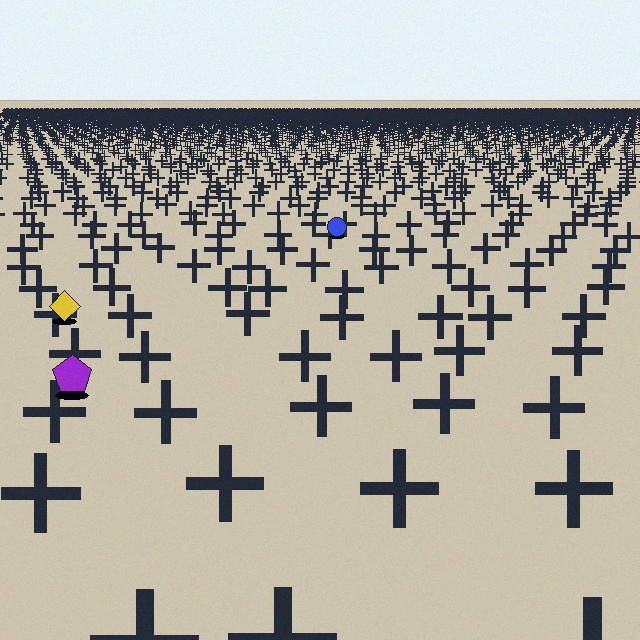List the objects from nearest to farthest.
From nearest to farthest: the purple pentagon, the yellow diamond, the blue circle.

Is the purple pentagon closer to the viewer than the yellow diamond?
Yes. The purple pentagon is closer — you can tell from the texture gradient: the ground texture is coarser near it.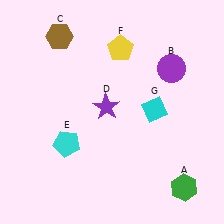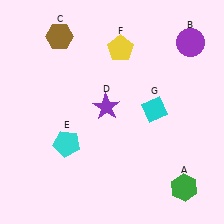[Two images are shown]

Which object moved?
The purple circle (B) moved up.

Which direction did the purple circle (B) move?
The purple circle (B) moved up.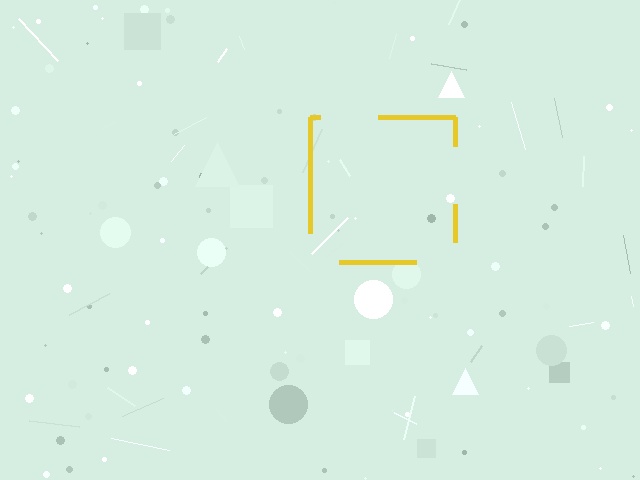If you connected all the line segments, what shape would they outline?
They would outline a square.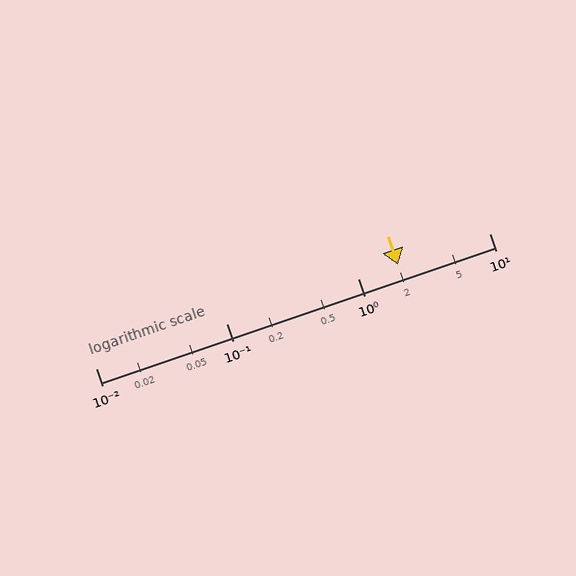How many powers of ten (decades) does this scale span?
The scale spans 3 decades, from 0.01 to 10.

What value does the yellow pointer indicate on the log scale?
The pointer indicates approximately 2.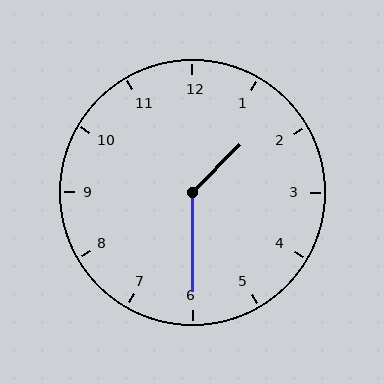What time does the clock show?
1:30.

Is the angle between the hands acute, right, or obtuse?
It is obtuse.